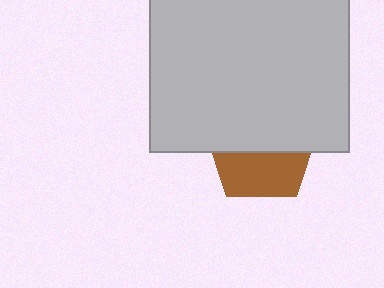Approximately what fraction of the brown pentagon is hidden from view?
Roughly 57% of the brown pentagon is hidden behind the light gray rectangle.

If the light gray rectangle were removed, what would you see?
You would see the complete brown pentagon.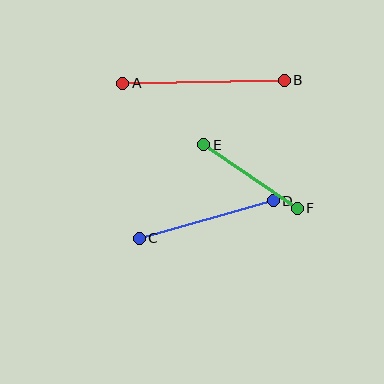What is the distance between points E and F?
The distance is approximately 113 pixels.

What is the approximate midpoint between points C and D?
The midpoint is at approximately (206, 219) pixels.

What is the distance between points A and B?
The distance is approximately 161 pixels.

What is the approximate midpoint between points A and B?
The midpoint is at approximately (203, 82) pixels.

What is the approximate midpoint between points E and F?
The midpoint is at approximately (251, 177) pixels.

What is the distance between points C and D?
The distance is approximately 139 pixels.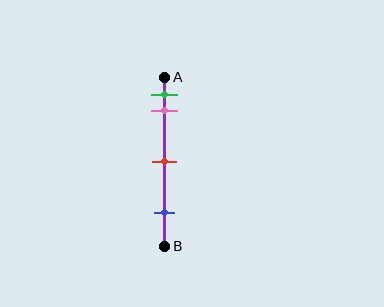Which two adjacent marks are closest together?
The green and pink marks are the closest adjacent pair.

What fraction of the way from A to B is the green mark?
The green mark is approximately 10% (0.1) of the way from A to B.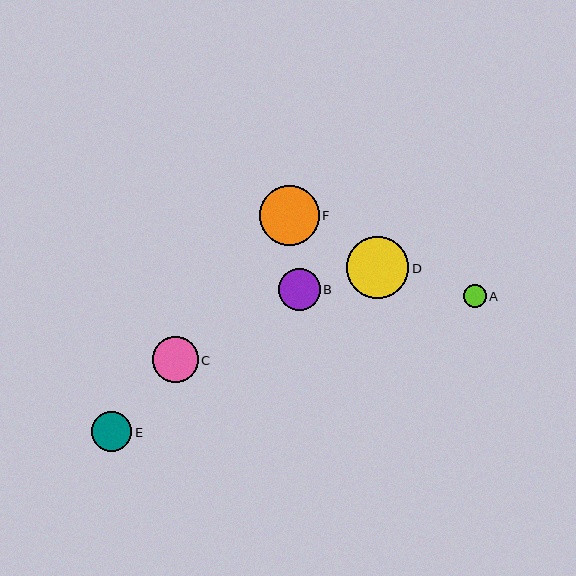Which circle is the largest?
Circle D is the largest with a size of approximately 62 pixels.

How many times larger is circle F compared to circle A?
Circle F is approximately 2.6 times the size of circle A.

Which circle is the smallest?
Circle A is the smallest with a size of approximately 23 pixels.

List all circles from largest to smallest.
From largest to smallest: D, F, C, B, E, A.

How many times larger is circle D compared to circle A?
Circle D is approximately 2.7 times the size of circle A.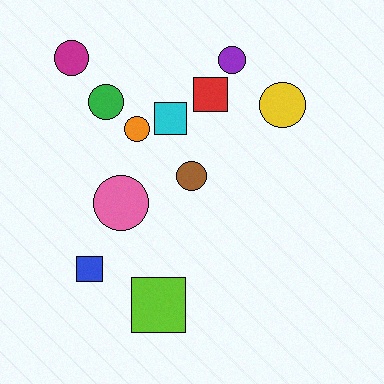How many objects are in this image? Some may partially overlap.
There are 11 objects.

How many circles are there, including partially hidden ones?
There are 7 circles.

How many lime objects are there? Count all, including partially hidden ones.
There is 1 lime object.